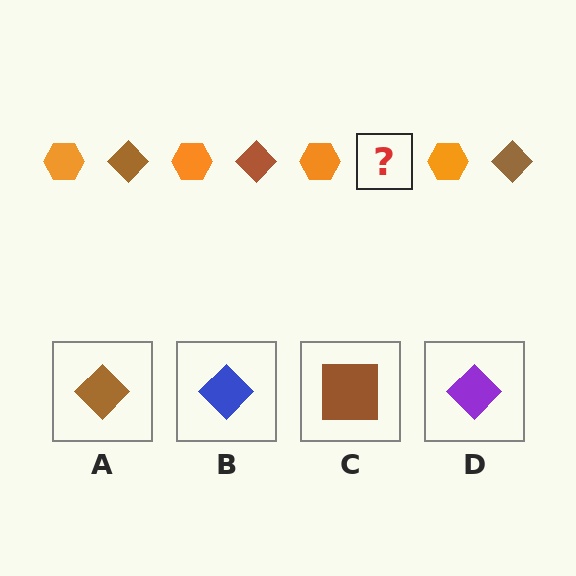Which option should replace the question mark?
Option A.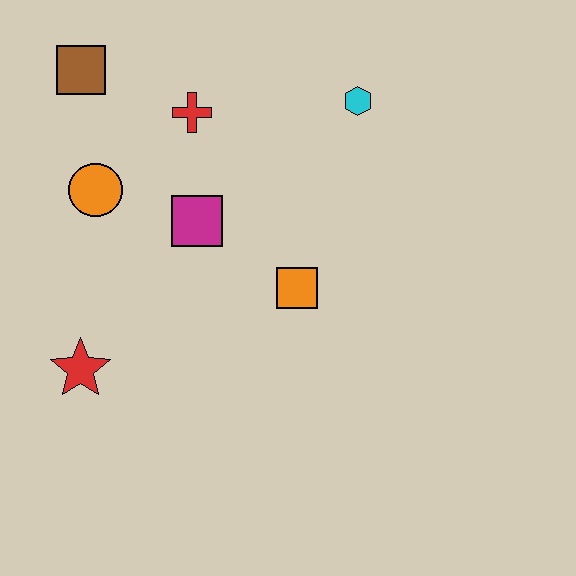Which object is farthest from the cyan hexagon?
The red star is farthest from the cyan hexagon.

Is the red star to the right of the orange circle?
No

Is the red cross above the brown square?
No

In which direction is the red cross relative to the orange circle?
The red cross is to the right of the orange circle.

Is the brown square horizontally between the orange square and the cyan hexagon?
No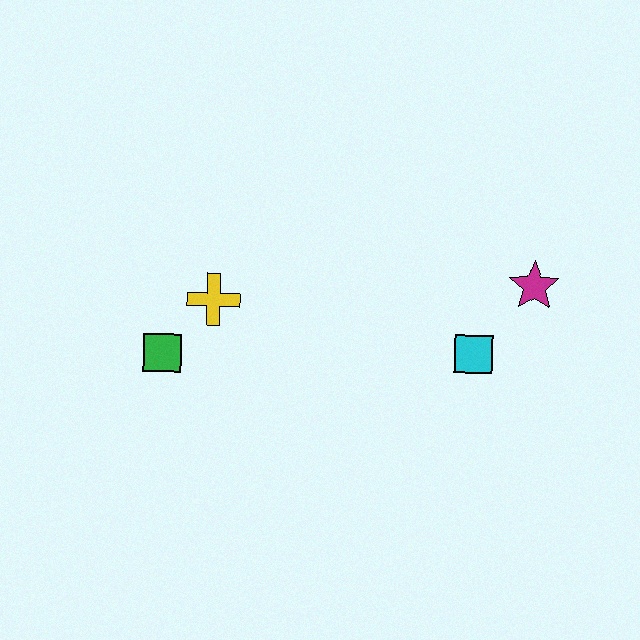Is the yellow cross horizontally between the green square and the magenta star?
Yes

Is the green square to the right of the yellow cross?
No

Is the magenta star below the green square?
No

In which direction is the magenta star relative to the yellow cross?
The magenta star is to the right of the yellow cross.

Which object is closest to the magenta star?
The cyan square is closest to the magenta star.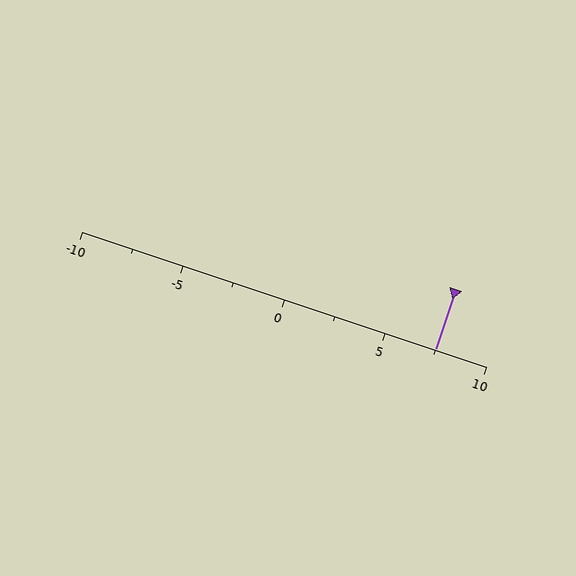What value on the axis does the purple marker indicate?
The marker indicates approximately 7.5.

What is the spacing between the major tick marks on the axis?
The major ticks are spaced 5 apart.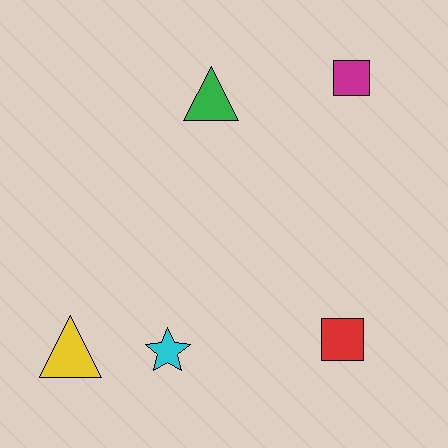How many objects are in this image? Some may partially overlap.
There are 5 objects.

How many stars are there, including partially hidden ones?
There is 1 star.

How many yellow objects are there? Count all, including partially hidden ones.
There is 1 yellow object.